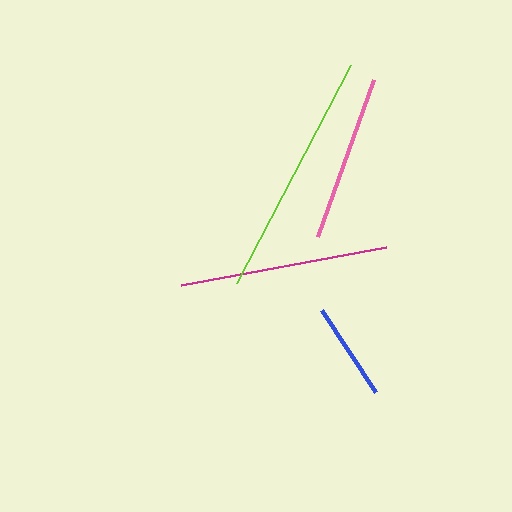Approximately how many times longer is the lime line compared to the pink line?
The lime line is approximately 1.5 times the length of the pink line.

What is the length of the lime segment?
The lime segment is approximately 247 pixels long.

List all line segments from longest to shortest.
From longest to shortest: lime, magenta, pink, blue.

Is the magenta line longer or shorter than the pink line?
The magenta line is longer than the pink line.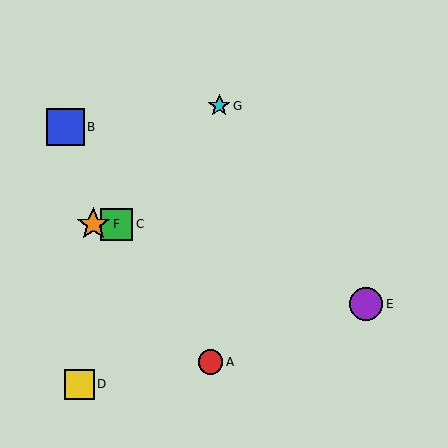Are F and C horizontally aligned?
Yes, both are at y≈224.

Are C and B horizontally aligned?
No, C is at y≈224 and B is at y≈127.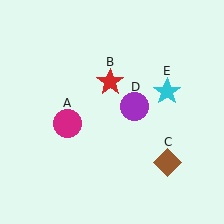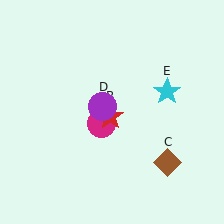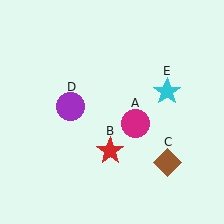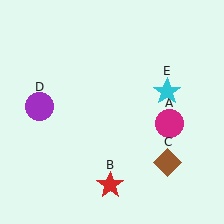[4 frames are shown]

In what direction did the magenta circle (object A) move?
The magenta circle (object A) moved right.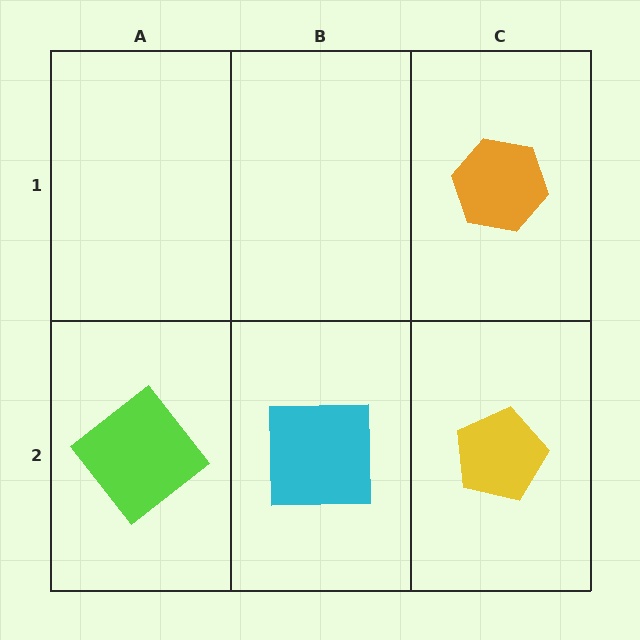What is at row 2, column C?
A yellow pentagon.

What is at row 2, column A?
A lime diamond.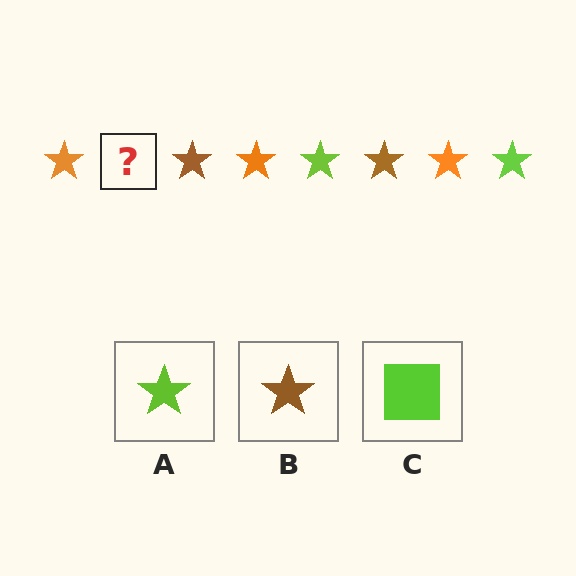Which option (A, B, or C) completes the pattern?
A.